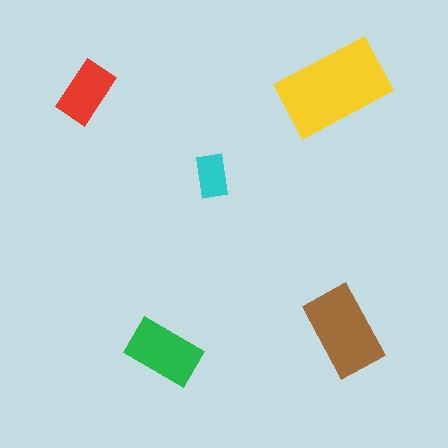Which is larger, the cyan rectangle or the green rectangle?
The green one.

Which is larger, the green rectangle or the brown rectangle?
The brown one.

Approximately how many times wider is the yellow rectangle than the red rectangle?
About 2 times wider.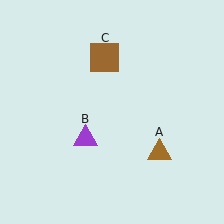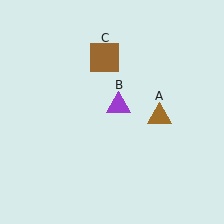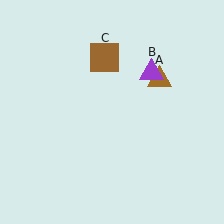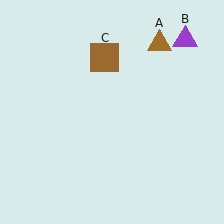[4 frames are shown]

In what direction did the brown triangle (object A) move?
The brown triangle (object A) moved up.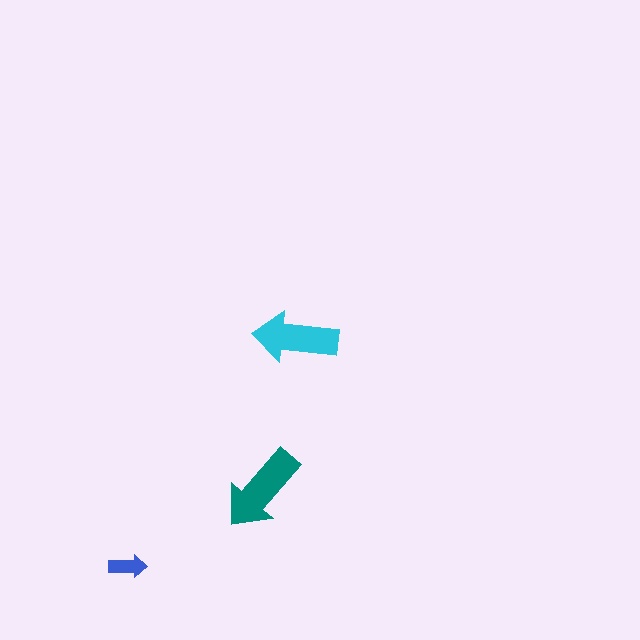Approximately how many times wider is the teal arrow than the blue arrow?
About 2.5 times wider.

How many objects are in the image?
There are 3 objects in the image.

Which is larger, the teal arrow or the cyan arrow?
The teal one.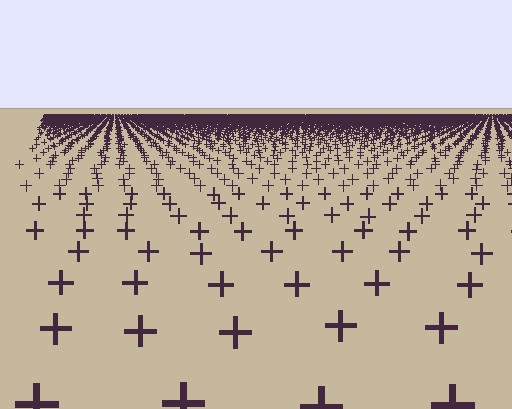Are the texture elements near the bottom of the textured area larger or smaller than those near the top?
Larger. Near the bottom, elements are closer to the viewer and appear at a bigger on-screen size.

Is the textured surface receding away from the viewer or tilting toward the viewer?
The surface is receding away from the viewer. Texture elements get smaller and denser toward the top.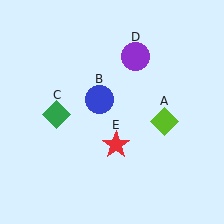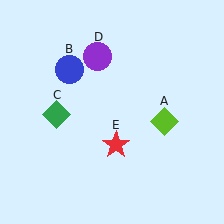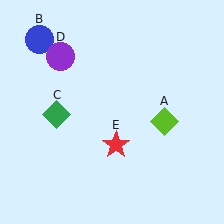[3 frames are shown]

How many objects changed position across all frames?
2 objects changed position: blue circle (object B), purple circle (object D).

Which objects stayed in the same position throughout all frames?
Lime diamond (object A) and green diamond (object C) and red star (object E) remained stationary.